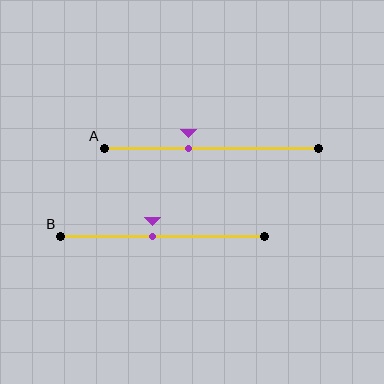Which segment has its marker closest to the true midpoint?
Segment B has its marker closest to the true midpoint.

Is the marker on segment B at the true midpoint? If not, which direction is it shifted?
No, the marker on segment B is shifted to the left by about 5% of the segment length.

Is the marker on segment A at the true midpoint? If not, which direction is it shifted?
No, the marker on segment A is shifted to the left by about 11% of the segment length.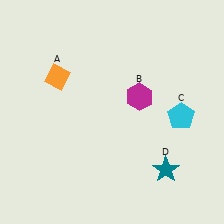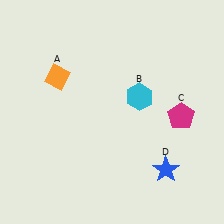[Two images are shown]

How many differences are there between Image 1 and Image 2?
There are 3 differences between the two images.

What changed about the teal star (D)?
In Image 1, D is teal. In Image 2, it changed to blue.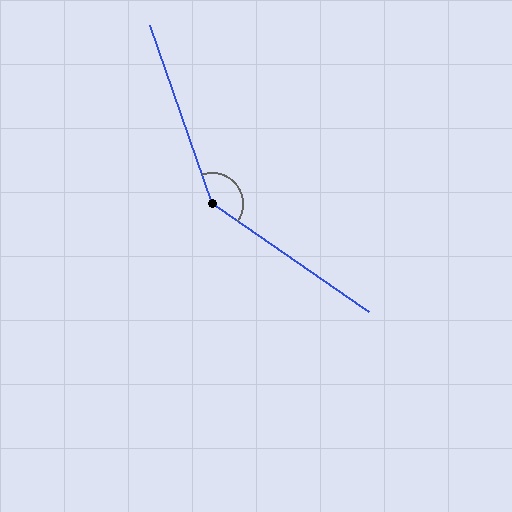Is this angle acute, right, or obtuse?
It is obtuse.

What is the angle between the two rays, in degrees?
Approximately 144 degrees.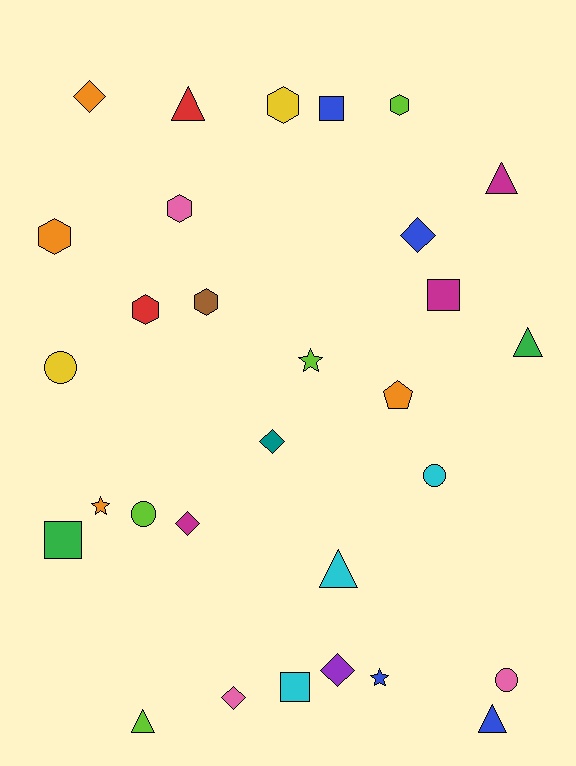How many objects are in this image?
There are 30 objects.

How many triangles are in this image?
There are 6 triangles.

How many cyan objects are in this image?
There are 3 cyan objects.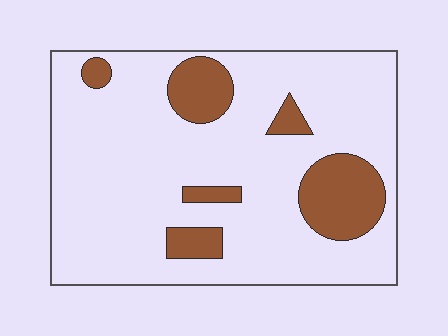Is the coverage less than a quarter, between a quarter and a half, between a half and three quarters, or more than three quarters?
Less than a quarter.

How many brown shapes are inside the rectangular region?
6.